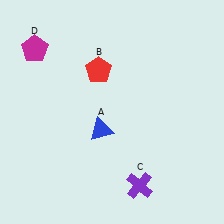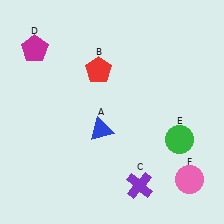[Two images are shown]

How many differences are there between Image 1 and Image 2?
There are 2 differences between the two images.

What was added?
A green circle (E), a pink circle (F) were added in Image 2.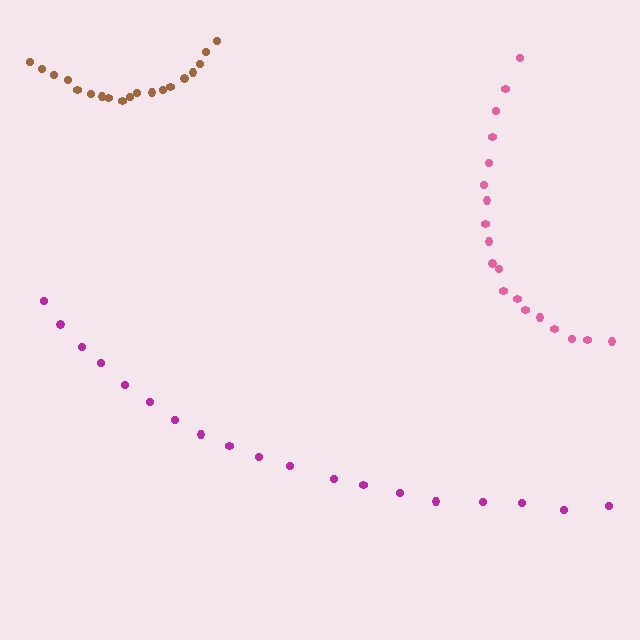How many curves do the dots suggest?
There are 3 distinct paths.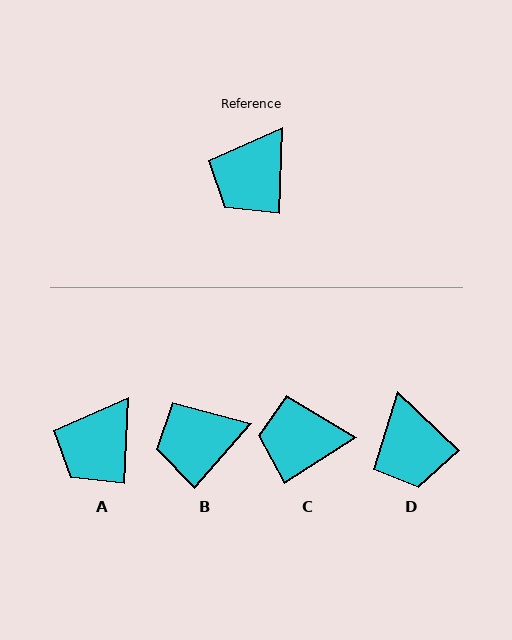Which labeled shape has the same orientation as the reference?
A.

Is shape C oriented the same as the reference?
No, it is off by about 55 degrees.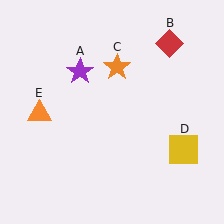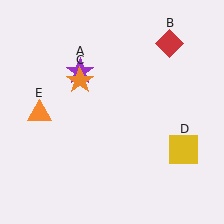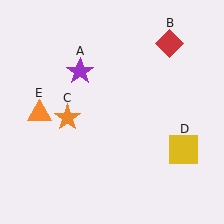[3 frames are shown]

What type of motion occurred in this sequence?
The orange star (object C) rotated counterclockwise around the center of the scene.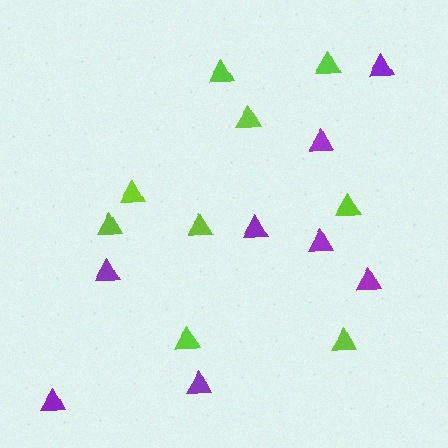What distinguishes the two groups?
There are 2 groups: one group of lime triangles (9) and one group of purple triangles (8).